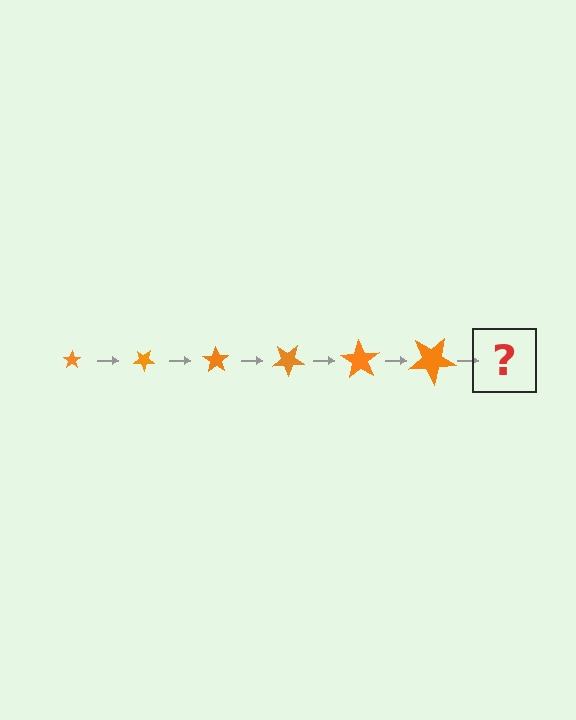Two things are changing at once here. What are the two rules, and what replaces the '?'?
The two rules are that the star grows larger each step and it rotates 35 degrees each step. The '?' should be a star, larger than the previous one and rotated 210 degrees from the start.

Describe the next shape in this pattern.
It should be a star, larger than the previous one and rotated 210 degrees from the start.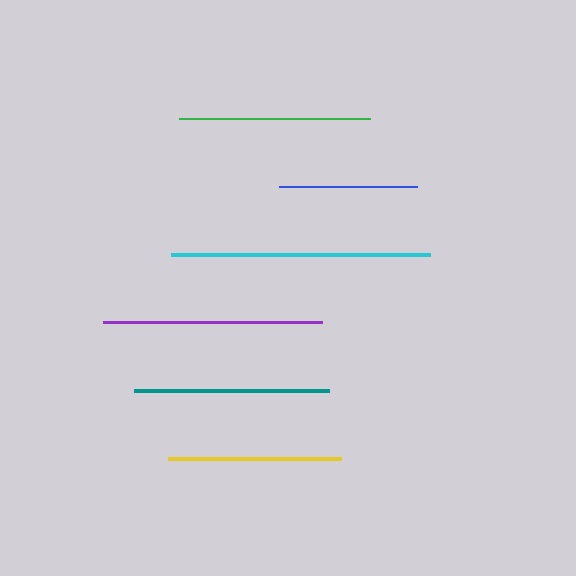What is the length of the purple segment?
The purple segment is approximately 218 pixels long.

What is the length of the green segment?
The green segment is approximately 192 pixels long.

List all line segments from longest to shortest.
From longest to shortest: cyan, purple, teal, green, yellow, blue.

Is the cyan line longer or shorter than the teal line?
The cyan line is longer than the teal line.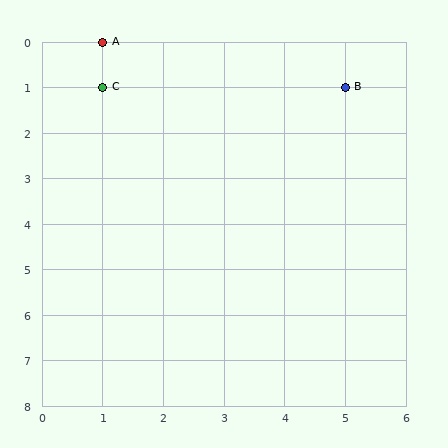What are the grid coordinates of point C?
Point C is at grid coordinates (1, 1).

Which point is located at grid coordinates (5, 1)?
Point B is at (5, 1).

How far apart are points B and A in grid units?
Points B and A are 4 columns and 1 row apart (about 4.1 grid units diagonally).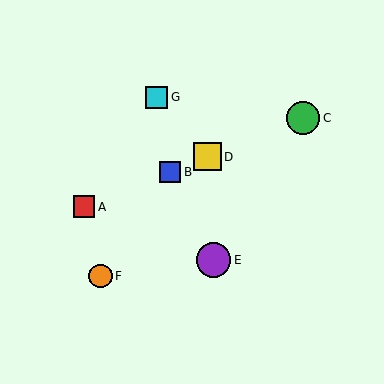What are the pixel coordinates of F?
Object F is at (100, 276).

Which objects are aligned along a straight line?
Objects A, B, C, D are aligned along a straight line.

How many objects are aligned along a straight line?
4 objects (A, B, C, D) are aligned along a straight line.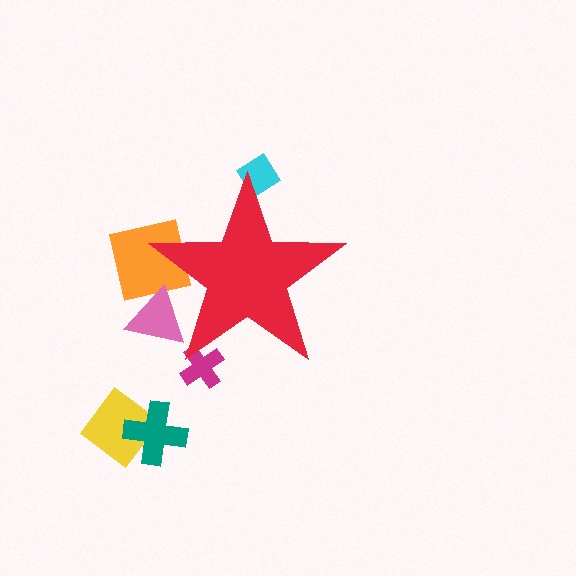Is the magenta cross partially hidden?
Yes, the magenta cross is partially hidden behind the red star.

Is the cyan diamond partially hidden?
Yes, the cyan diamond is partially hidden behind the red star.